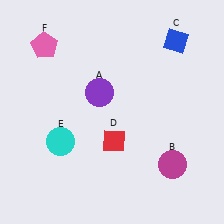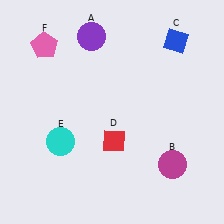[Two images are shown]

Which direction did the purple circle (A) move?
The purple circle (A) moved up.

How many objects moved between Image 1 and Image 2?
1 object moved between the two images.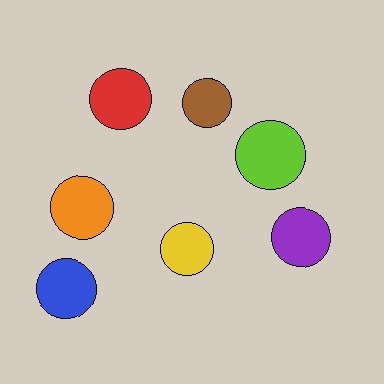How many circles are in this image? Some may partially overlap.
There are 7 circles.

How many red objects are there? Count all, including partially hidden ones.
There is 1 red object.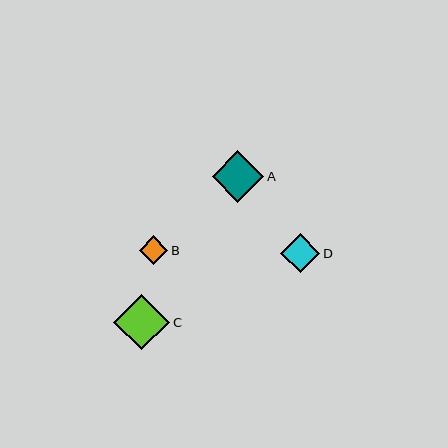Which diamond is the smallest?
Diamond B is the smallest with a size of approximately 28 pixels.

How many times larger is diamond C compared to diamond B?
Diamond C is approximately 2.0 times the size of diamond B.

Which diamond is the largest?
Diamond C is the largest with a size of approximately 56 pixels.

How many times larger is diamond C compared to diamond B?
Diamond C is approximately 2.0 times the size of diamond B.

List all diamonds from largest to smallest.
From largest to smallest: C, A, D, B.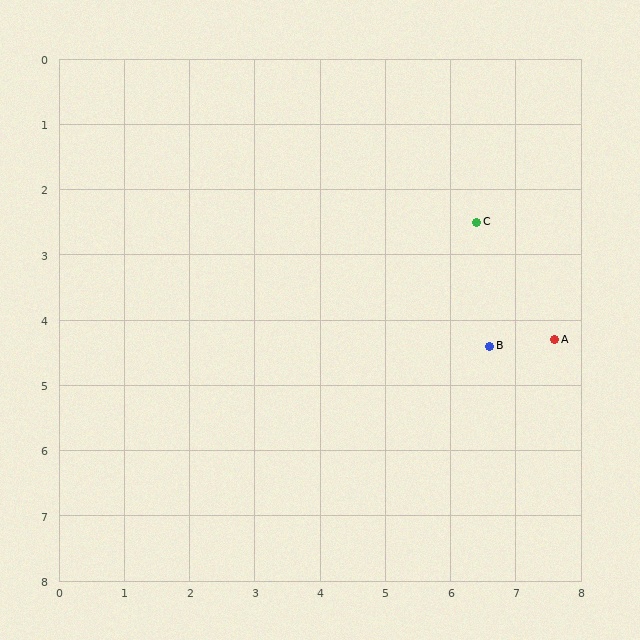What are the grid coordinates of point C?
Point C is at approximately (6.4, 2.5).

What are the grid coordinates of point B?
Point B is at approximately (6.6, 4.4).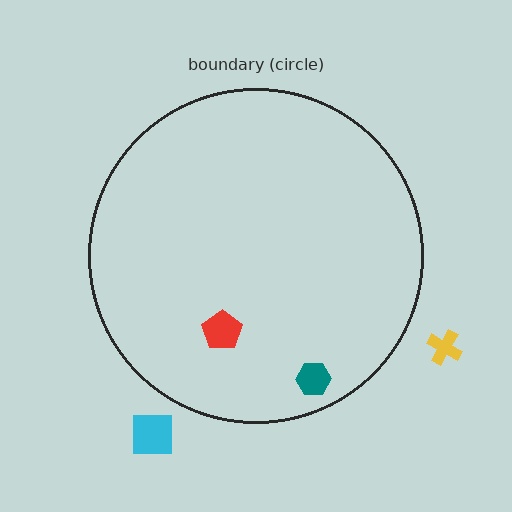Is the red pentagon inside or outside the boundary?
Inside.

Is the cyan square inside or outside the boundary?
Outside.